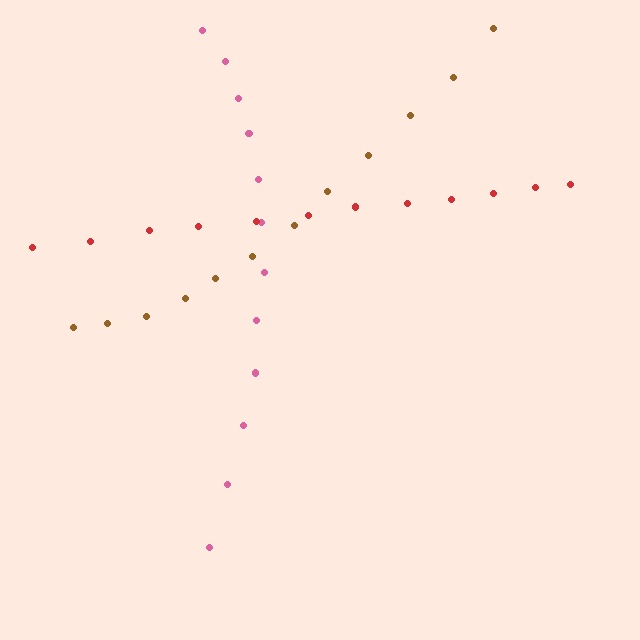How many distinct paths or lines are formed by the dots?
There are 3 distinct paths.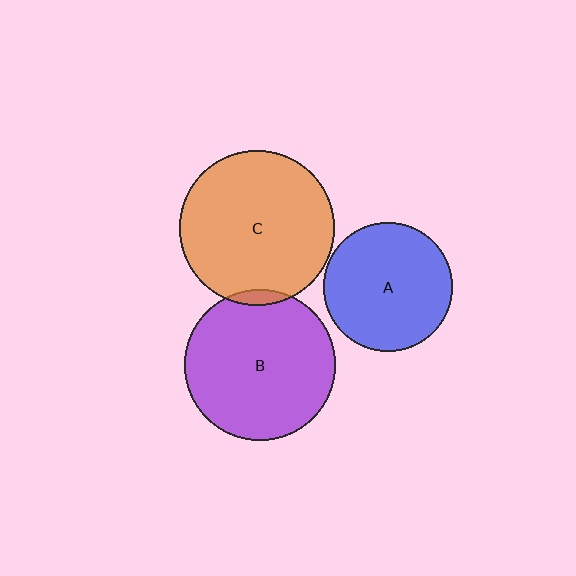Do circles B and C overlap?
Yes.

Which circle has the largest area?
Circle C (orange).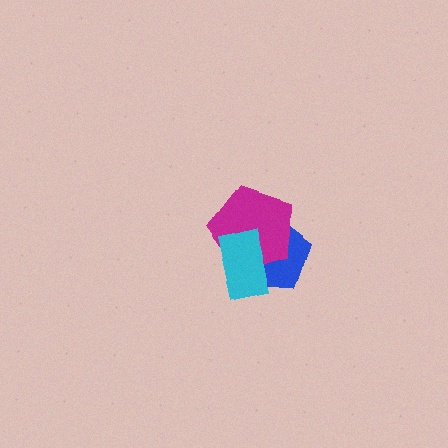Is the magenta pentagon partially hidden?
Yes, it is partially covered by another shape.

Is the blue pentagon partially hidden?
Yes, it is partially covered by another shape.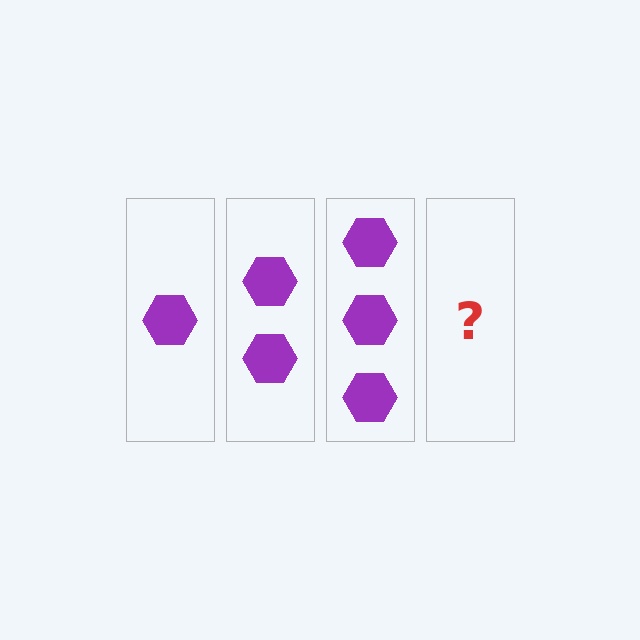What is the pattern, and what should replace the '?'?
The pattern is that each step adds one more hexagon. The '?' should be 4 hexagons.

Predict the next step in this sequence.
The next step is 4 hexagons.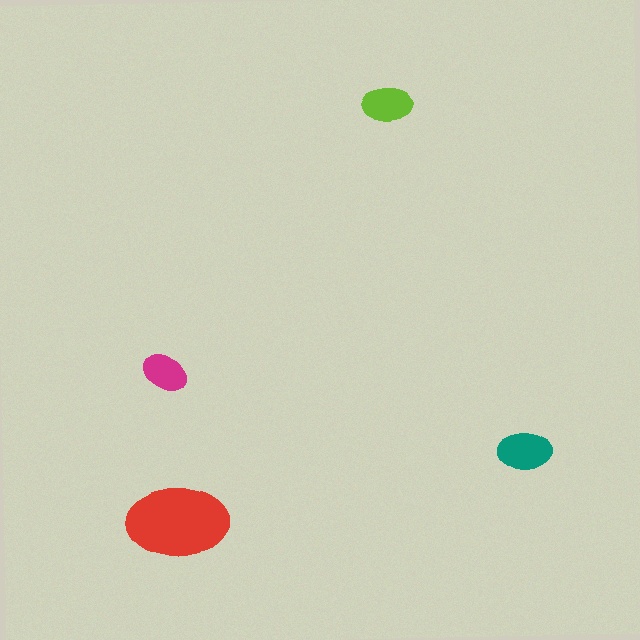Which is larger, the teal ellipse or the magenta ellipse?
The teal one.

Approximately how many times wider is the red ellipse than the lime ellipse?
About 2 times wider.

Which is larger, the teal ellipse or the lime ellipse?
The teal one.